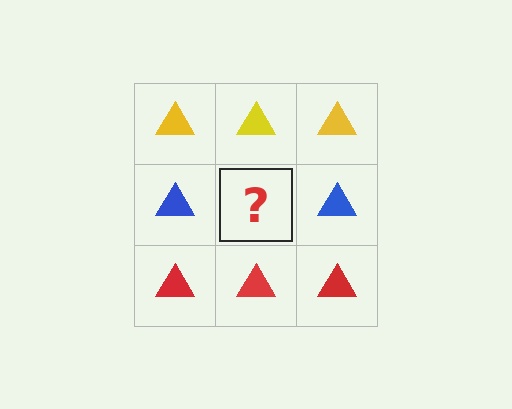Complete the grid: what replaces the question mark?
The question mark should be replaced with a blue triangle.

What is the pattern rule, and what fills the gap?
The rule is that each row has a consistent color. The gap should be filled with a blue triangle.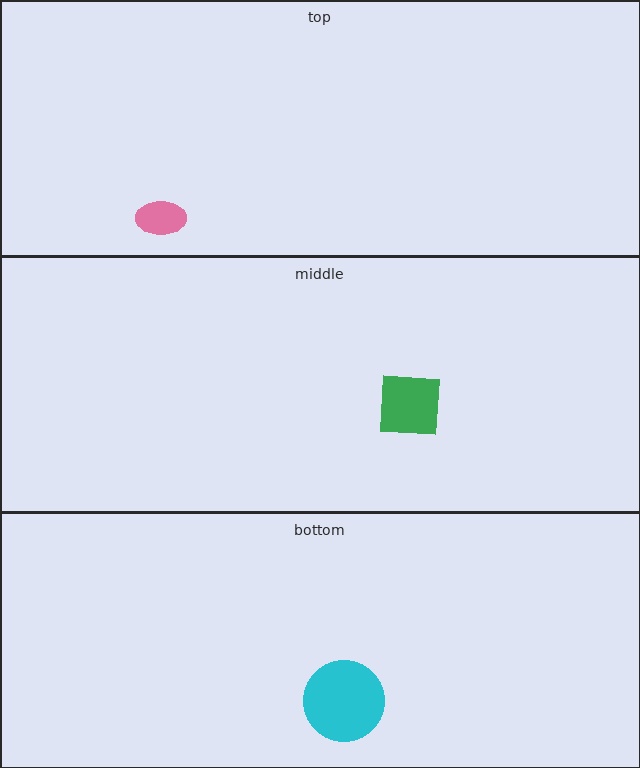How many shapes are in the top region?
1.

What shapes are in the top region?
The pink ellipse.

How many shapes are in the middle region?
1.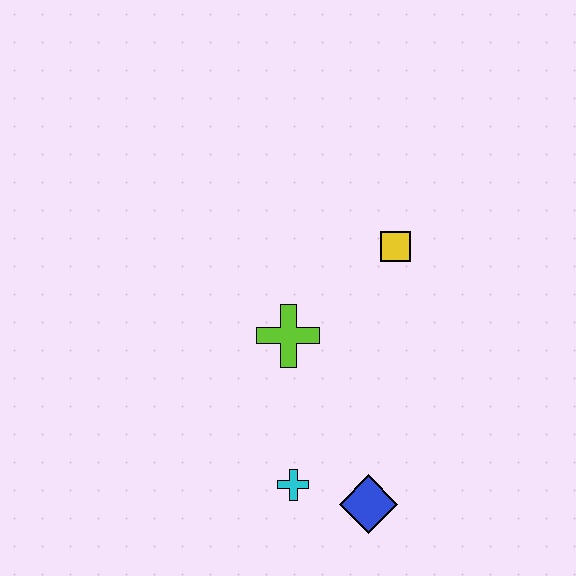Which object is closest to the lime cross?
The yellow square is closest to the lime cross.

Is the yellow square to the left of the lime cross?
No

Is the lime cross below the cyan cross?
No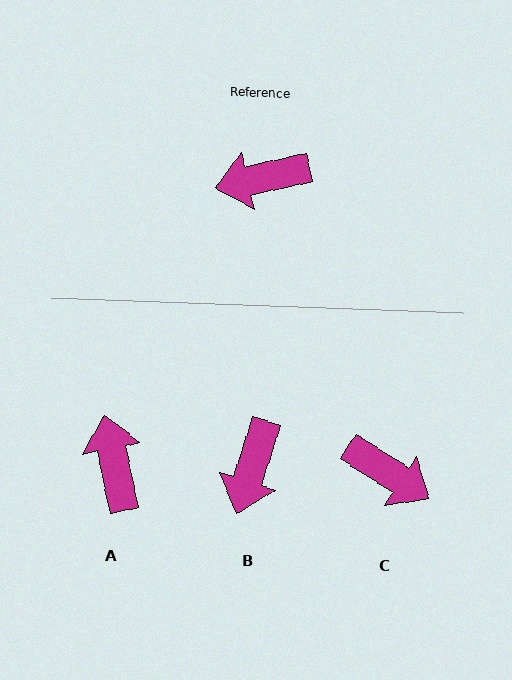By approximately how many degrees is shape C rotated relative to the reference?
Approximately 134 degrees counter-clockwise.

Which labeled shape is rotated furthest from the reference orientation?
C, about 134 degrees away.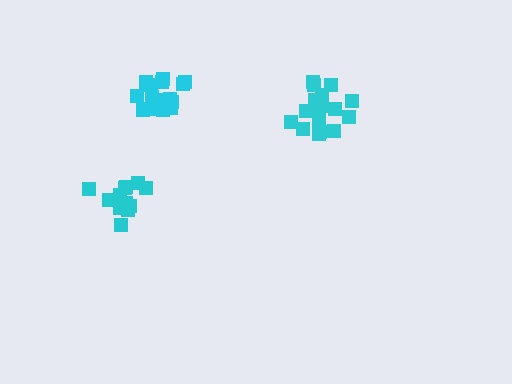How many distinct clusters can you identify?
There are 3 distinct clusters.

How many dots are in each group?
Group 1: 14 dots, Group 2: 16 dots, Group 3: 19 dots (49 total).